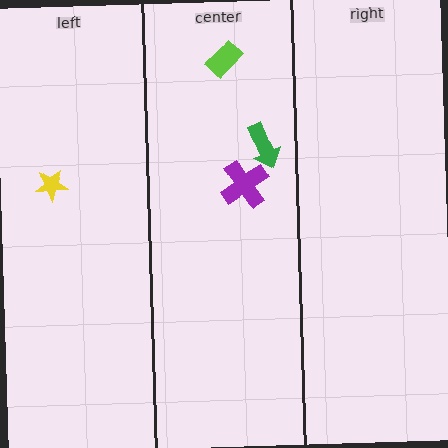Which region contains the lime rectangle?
The center region.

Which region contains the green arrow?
The center region.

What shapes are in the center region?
The green arrow, the lime rectangle, the purple cross.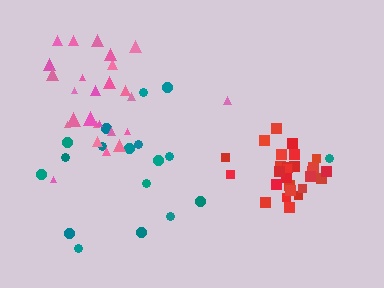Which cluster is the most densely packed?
Red.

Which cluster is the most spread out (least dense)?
Teal.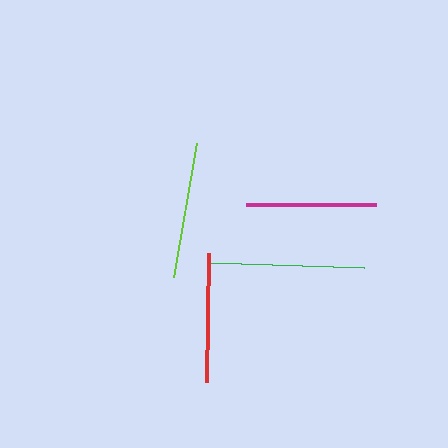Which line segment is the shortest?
The red line is the shortest at approximately 129 pixels.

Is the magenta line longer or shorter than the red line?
The magenta line is longer than the red line.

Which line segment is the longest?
The green line is the longest at approximately 153 pixels.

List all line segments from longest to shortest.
From longest to shortest: green, lime, magenta, red.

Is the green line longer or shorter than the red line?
The green line is longer than the red line.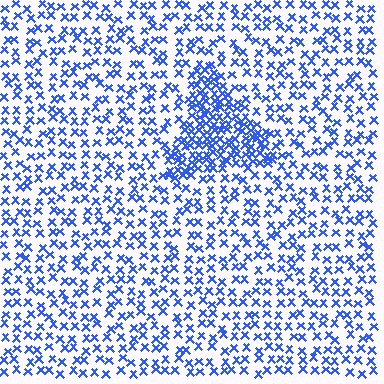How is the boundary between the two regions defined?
The boundary is defined by a change in element density (approximately 2.3x ratio). All elements are the same color, size, and shape.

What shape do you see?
I see a triangle.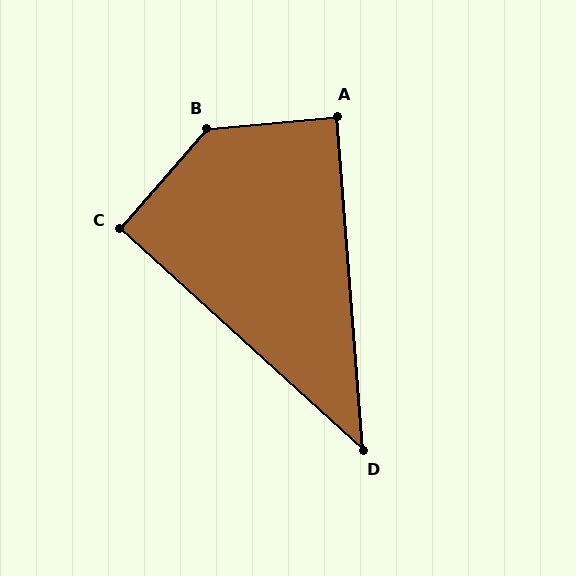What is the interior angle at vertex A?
Approximately 89 degrees (approximately right).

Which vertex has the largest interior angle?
B, at approximately 137 degrees.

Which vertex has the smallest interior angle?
D, at approximately 43 degrees.